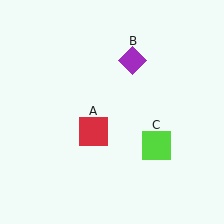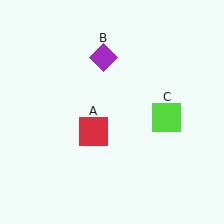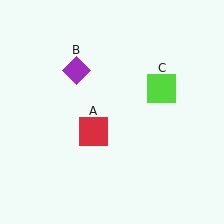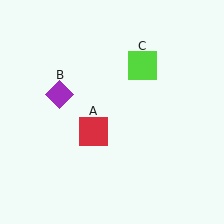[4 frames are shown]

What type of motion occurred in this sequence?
The purple diamond (object B), lime square (object C) rotated counterclockwise around the center of the scene.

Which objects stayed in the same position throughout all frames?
Red square (object A) remained stationary.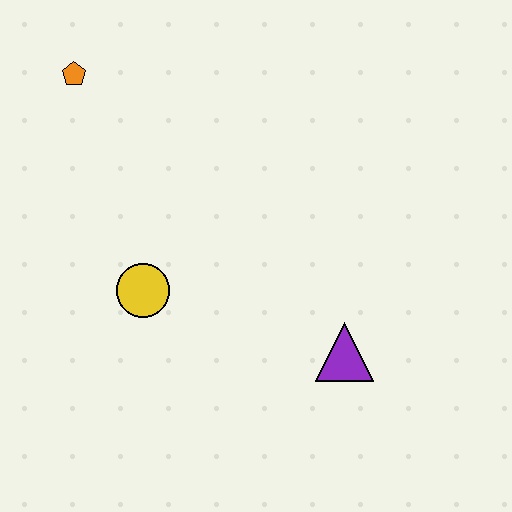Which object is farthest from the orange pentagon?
The purple triangle is farthest from the orange pentagon.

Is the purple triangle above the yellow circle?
No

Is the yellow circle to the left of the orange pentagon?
No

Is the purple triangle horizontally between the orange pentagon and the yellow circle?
No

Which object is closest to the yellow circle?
The purple triangle is closest to the yellow circle.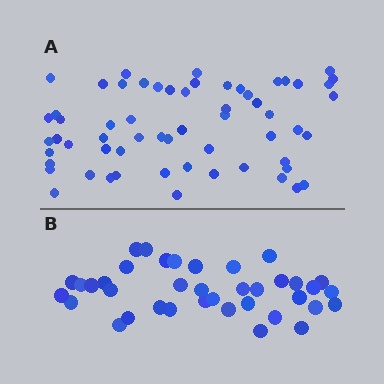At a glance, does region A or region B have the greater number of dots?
Region A (the top region) has more dots.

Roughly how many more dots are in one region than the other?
Region A has approximately 20 more dots than region B.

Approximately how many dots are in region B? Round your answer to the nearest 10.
About 40 dots. (The exact count is 38, which rounds to 40.)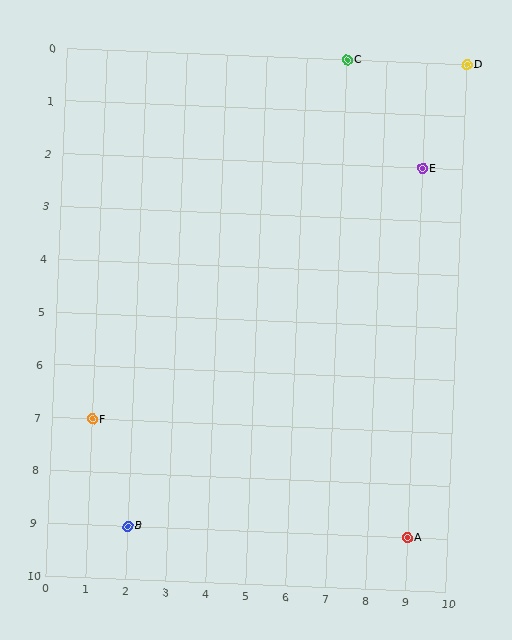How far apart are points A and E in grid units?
Points A and E are 7 rows apart.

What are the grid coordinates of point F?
Point F is at grid coordinates (1, 7).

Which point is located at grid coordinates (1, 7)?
Point F is at (1, 7).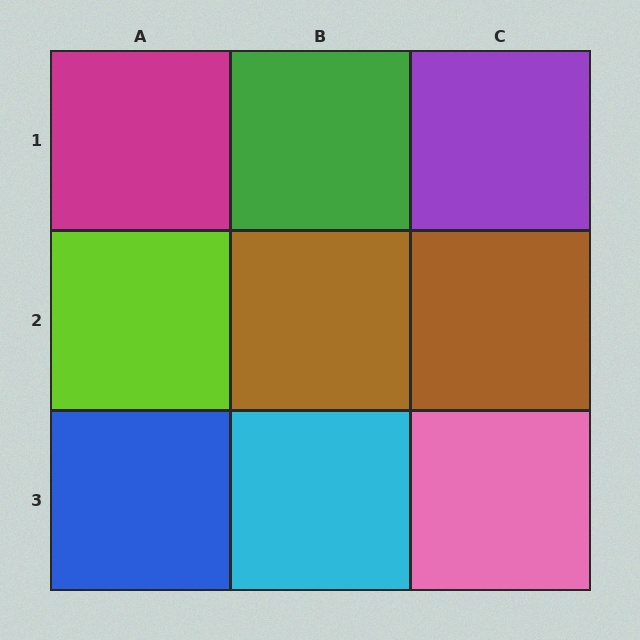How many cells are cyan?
1 cell is cyan.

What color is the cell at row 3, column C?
Pink.